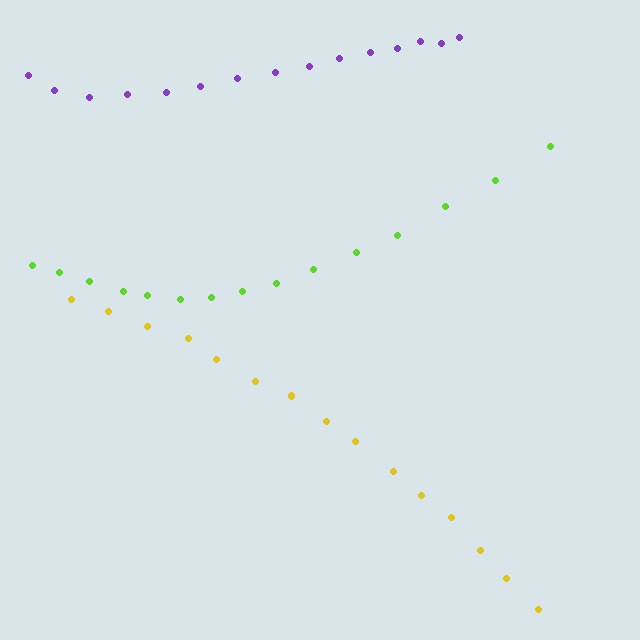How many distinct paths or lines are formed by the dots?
There are 3 distinct paths.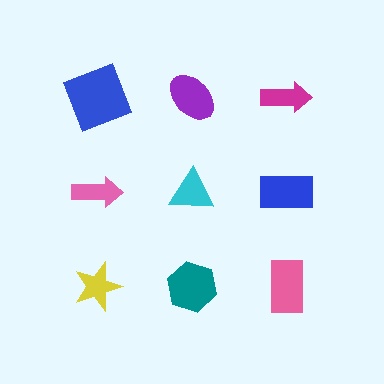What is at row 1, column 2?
A purple ellipse.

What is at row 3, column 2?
A teal hexagon.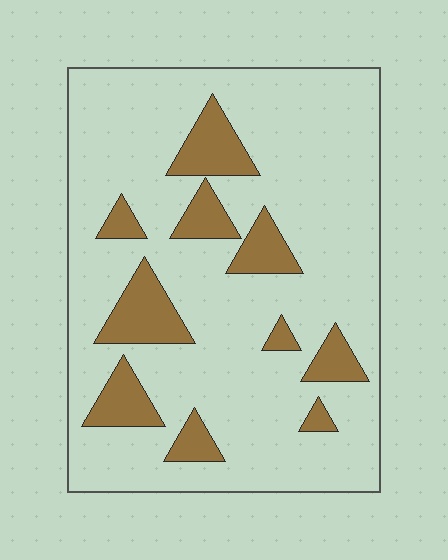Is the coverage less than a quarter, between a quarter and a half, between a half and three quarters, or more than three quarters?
Less than a quarter.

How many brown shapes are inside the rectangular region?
10.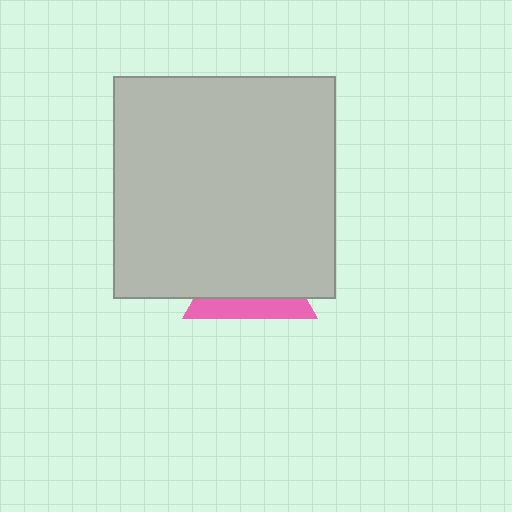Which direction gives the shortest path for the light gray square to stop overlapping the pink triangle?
Moving up gives the shortest separation.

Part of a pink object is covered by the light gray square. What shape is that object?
It is a triangle.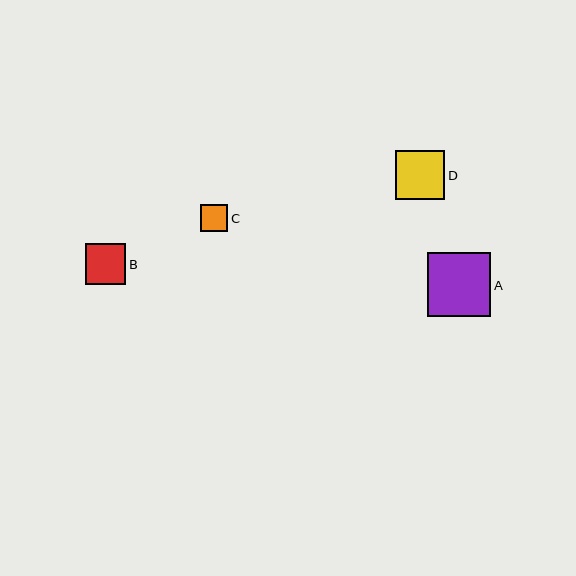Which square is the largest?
Square A is the largest with a size of approximately 64 pixels.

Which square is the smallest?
Square C is the smallest with a size of approximately 27 pixels.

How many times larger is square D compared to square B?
Square D is approximately 1.2 times the size of square B.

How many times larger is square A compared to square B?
Square A is approximately 1.6 times the size of square B.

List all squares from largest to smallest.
From largest to smallest: A, D, B, C.